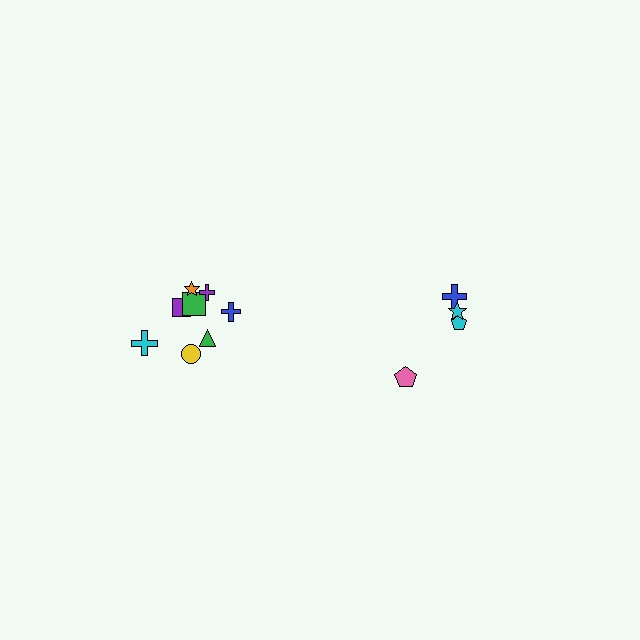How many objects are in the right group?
There are 4 objects.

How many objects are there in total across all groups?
There are 12 objects.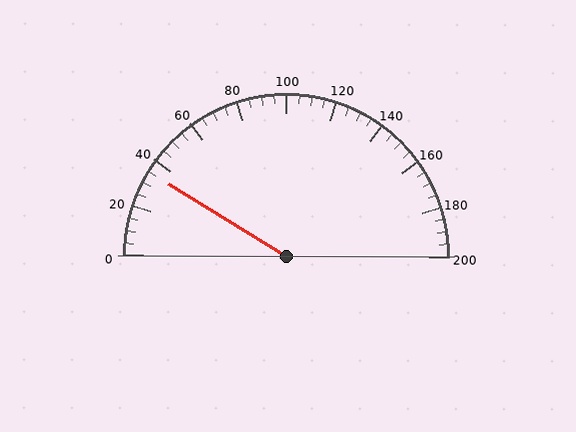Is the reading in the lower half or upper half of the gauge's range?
The reading is in the lower half of the range (0 to 200).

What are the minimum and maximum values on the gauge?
The gauge ranges from 0 to 200.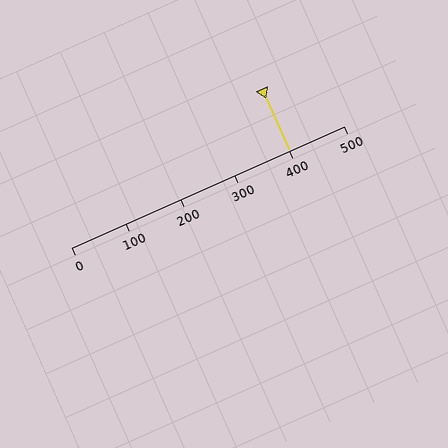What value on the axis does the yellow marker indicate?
The marker indicates approximately 400.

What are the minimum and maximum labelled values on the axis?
The axis runs from 0 to 500.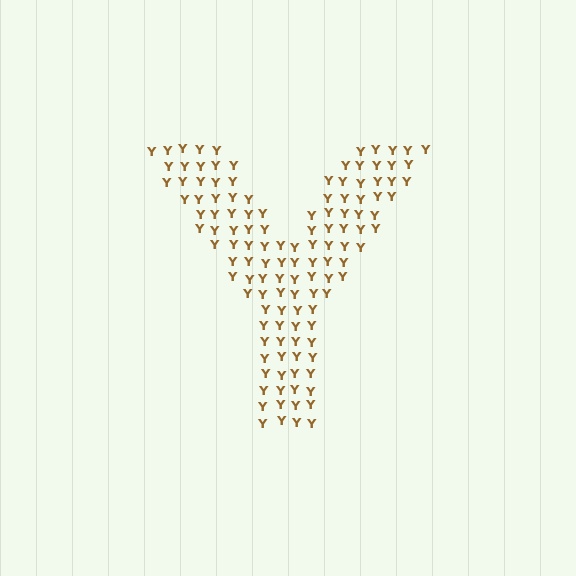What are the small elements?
The small elements are letter Y's.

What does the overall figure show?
The overall figure shows the letter Y.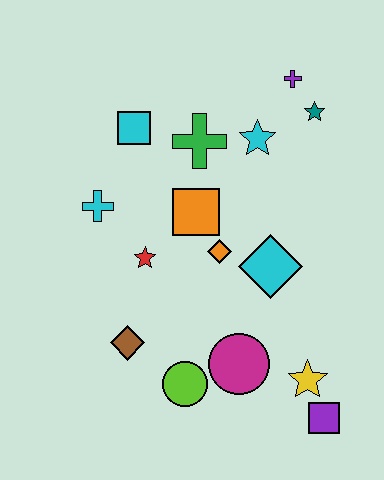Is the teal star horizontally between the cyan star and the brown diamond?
No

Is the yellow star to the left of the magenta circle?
No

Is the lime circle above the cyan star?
No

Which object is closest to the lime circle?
The magenta circle is closest to the lime circle.